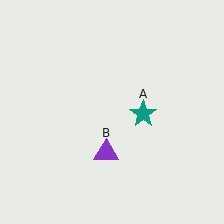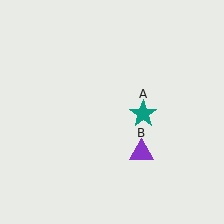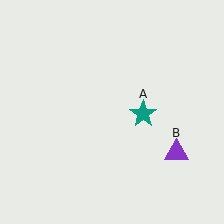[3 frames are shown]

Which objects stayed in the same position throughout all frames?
Teal star (object A) remained stationary.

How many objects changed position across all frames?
1 object changed position: purple triangle (object B).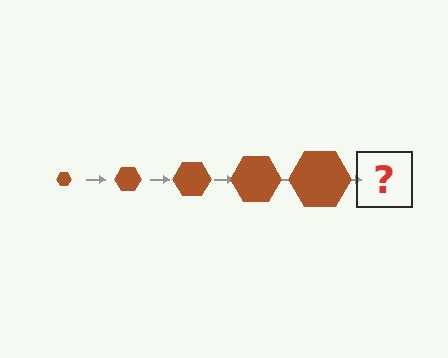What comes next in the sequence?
The next element should be a brown hexagon, larger than the previous one.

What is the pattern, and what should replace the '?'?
The pattern is that the hexagon gets progressively larger each step. The '?' should be a brown hexagon, larger than the previous one.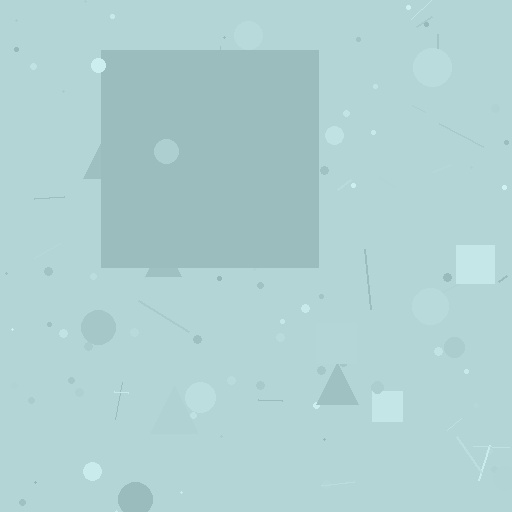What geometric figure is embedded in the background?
A square is embedded in the background.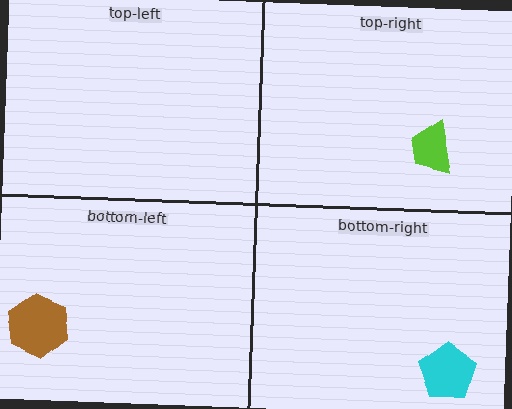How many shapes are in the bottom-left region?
1.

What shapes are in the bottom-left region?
The brown hexagon.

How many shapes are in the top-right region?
1.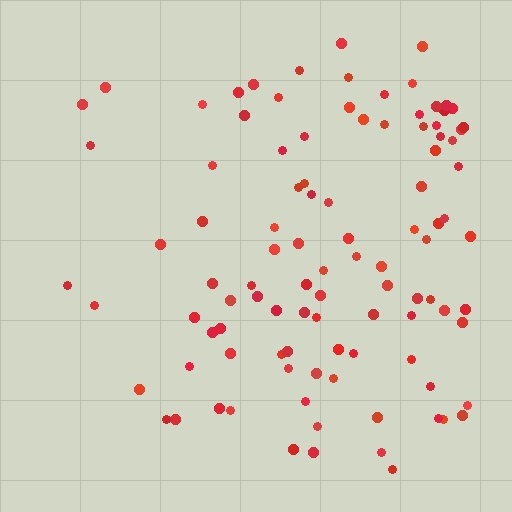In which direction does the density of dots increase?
From left to right, with the right side densest.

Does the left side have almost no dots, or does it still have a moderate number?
Still a moderate number, just noticeably fewer than the right.